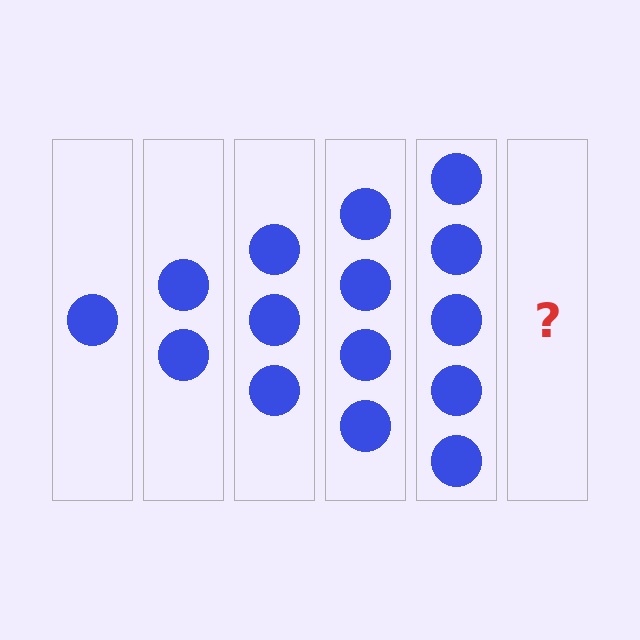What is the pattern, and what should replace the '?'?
The pattern is that each step adds one more circle. The '?' should be 6 circles.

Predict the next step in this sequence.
The next step is 6 circles.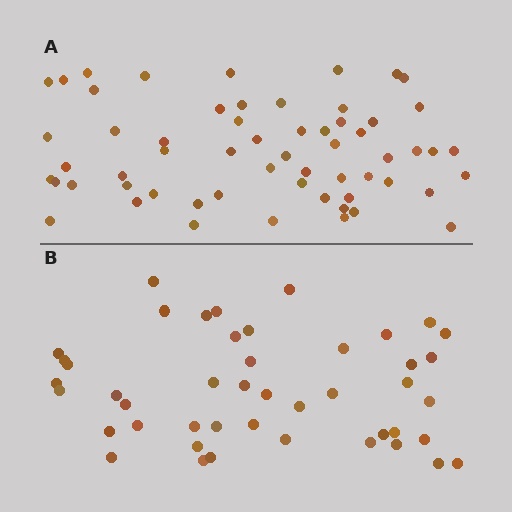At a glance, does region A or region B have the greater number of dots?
Region A (the top region) has more dots.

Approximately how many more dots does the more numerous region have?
Region A has approximately 15 more dots than region B.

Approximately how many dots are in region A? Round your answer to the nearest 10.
About 60 dots. (The exact count is 59, which rounds to 60.)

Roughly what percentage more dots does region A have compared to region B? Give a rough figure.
About 30% more.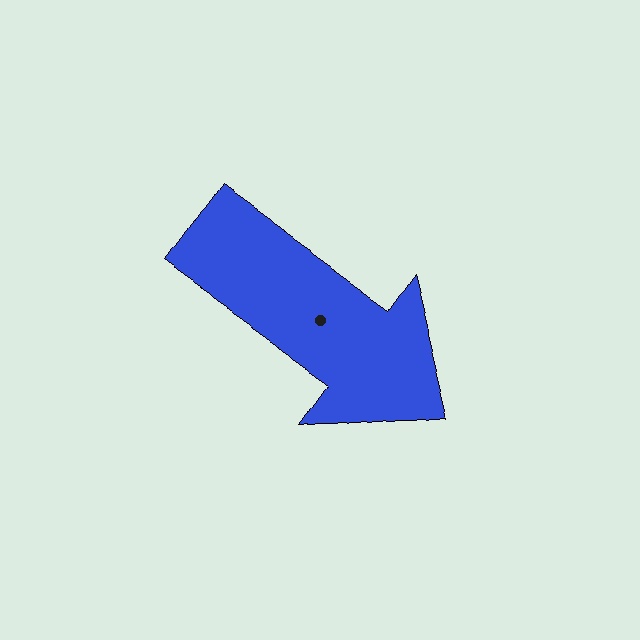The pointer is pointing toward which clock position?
Roughly 4 o'clock.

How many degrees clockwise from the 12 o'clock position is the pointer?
Approximately 125 degrees.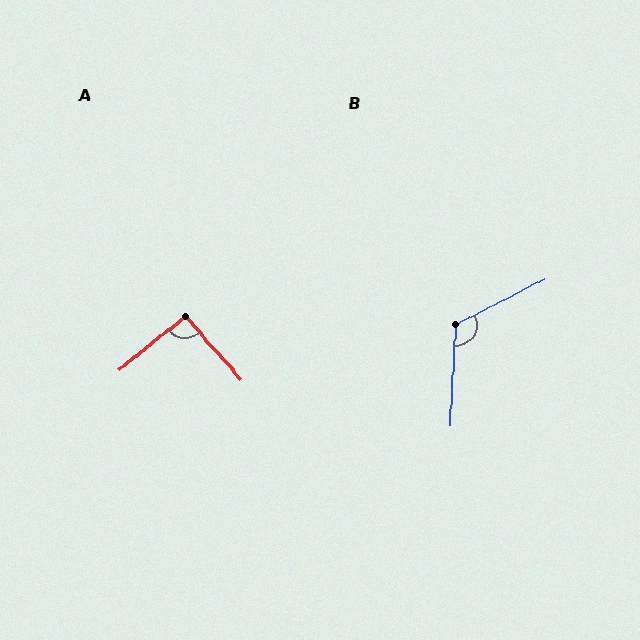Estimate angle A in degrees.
Approximately 92 degrees.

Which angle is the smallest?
A, at approximately 92 degrees.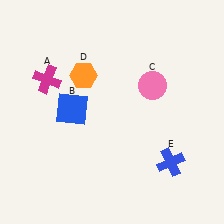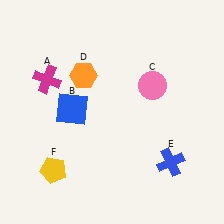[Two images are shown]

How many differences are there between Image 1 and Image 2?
There is 1 difference between the two images.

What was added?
A yellow pentagon (F) was added in Image 2.